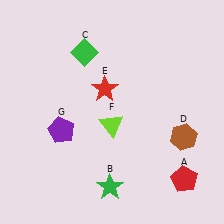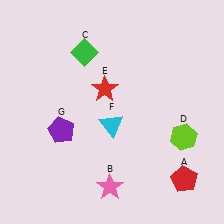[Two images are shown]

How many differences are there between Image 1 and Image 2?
There are 3 differences between the two images.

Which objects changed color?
B changed from green to pink. D changed from brown to lime. F changed from lime to cyan.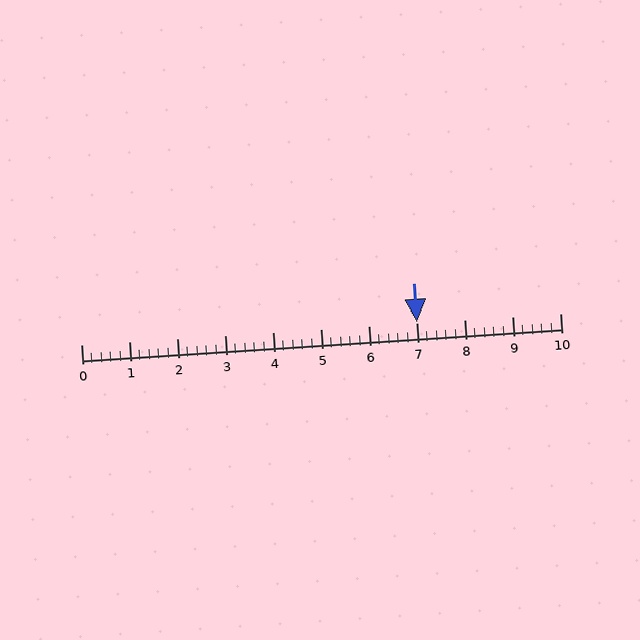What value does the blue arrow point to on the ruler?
The blue arrow points to approximately 7.0.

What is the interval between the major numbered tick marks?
The major tick marks are spaced 1 units apart.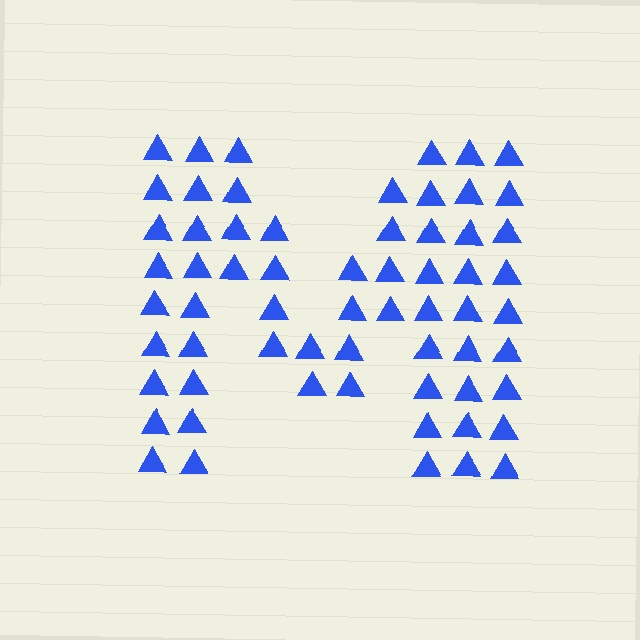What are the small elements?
The small elements are triangles.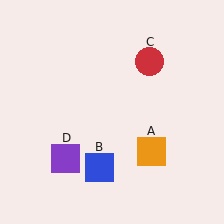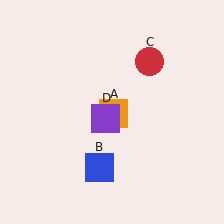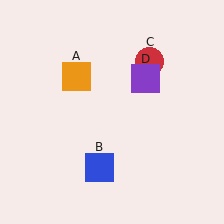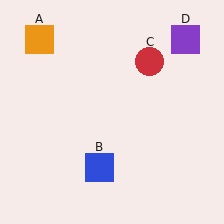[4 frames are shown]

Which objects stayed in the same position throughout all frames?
Blue square (object B) and red circle (object C) remained stationary.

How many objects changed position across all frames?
2 objects changed position: orange square (object A), purple square (object D).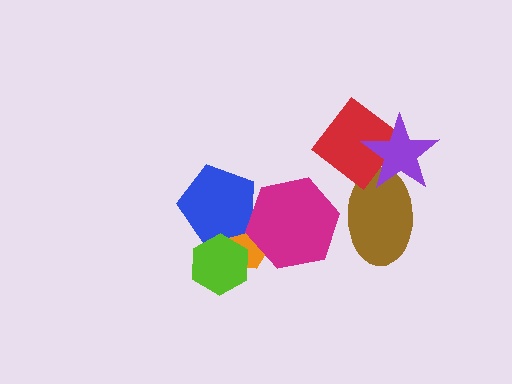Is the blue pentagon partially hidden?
Yes, it is partially covered by another shape.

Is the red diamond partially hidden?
Yes, it is partially covered by another shape.